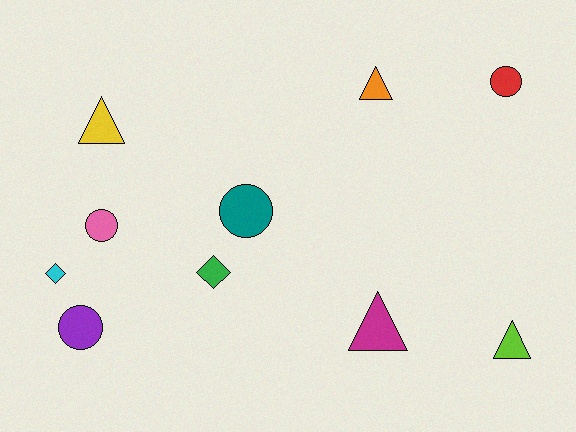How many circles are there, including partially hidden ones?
There are 4 circles.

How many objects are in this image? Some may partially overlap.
There are 10 objects.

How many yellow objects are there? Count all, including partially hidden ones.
There is 1 yellow object.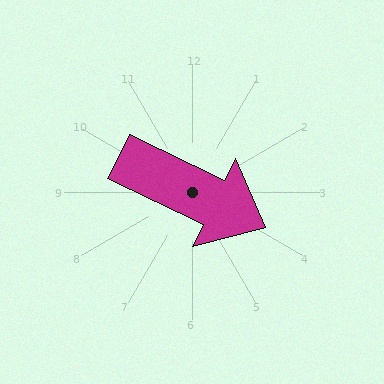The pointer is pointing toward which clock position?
Roughly 4 o'clock.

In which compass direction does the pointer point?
Southeast.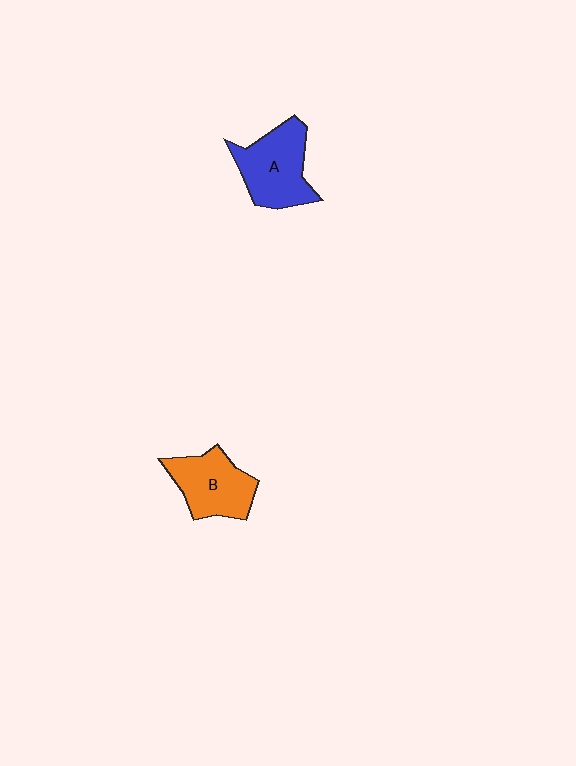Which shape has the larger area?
Shape A (blue).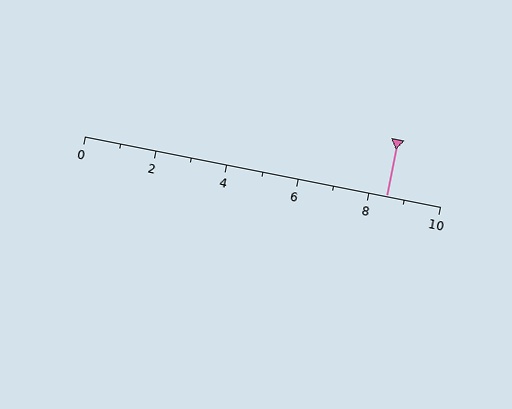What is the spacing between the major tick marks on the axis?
The major ticks are spaced 2 apart.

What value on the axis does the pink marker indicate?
The marker indicates approximately 8.5.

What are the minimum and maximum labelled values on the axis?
The axis runs from 0 to 10.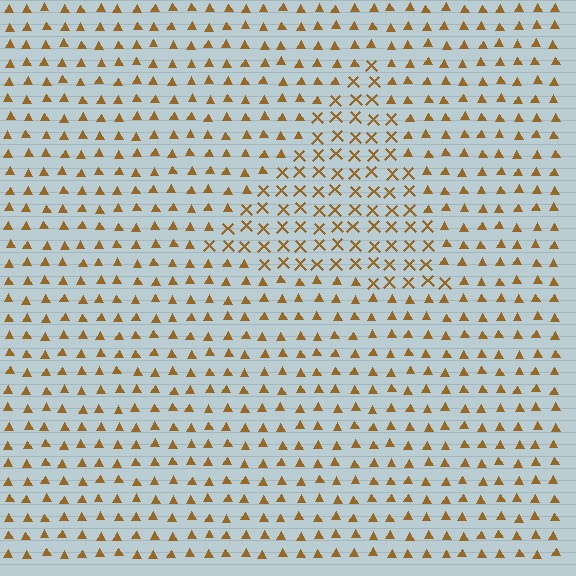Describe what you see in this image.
The image is filled with small brown elements arranged in a uniform grid. A triangle-shaped region contains X marks, while the surrounding area contains triangles. The boundary is defined purely by the change in element shape.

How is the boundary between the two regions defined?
The boundary is defined by a change in element shape: X marks inside vs. triangles outside. All elements share the same color and spacing.